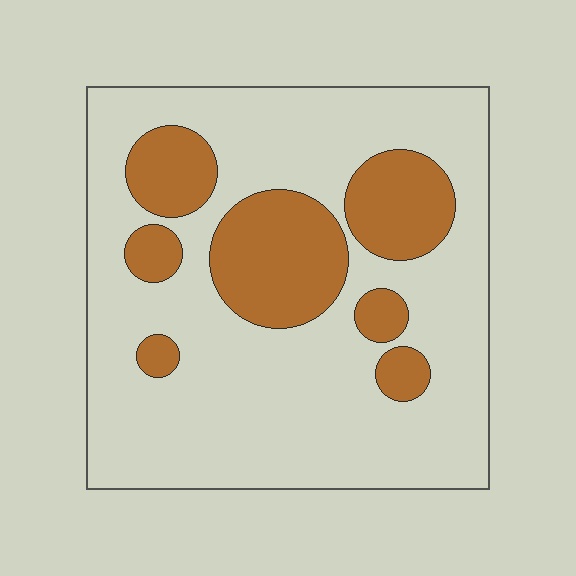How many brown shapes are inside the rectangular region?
7.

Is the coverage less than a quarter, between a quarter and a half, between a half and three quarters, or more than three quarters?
Between a quarter and a half.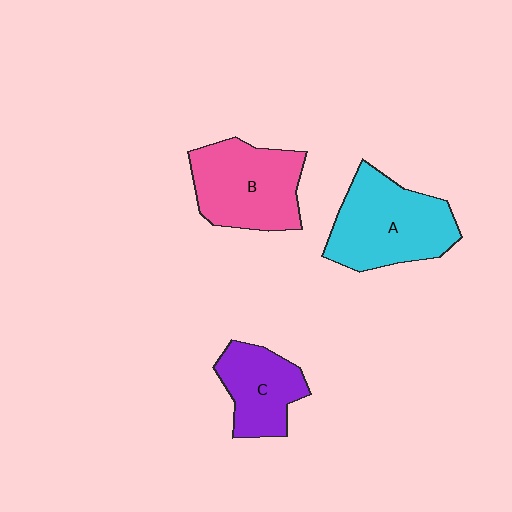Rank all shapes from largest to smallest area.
From largest to smallest: A (cyan), B (pink), C (purple).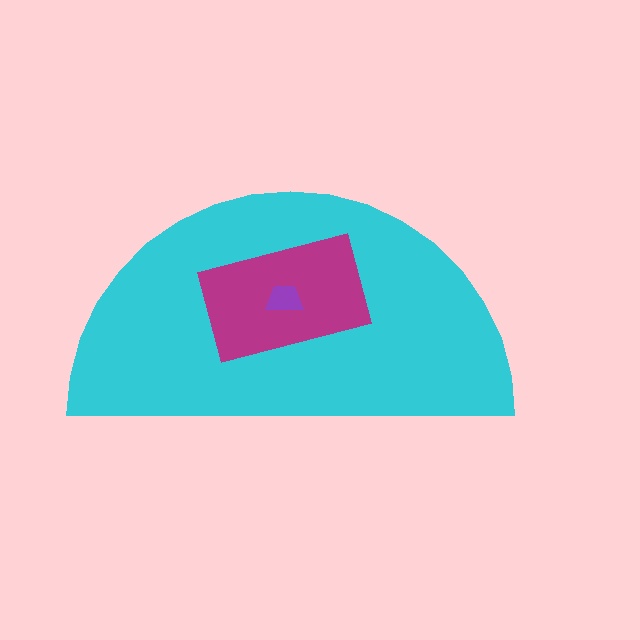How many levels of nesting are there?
3.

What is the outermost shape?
The cyan semicircle.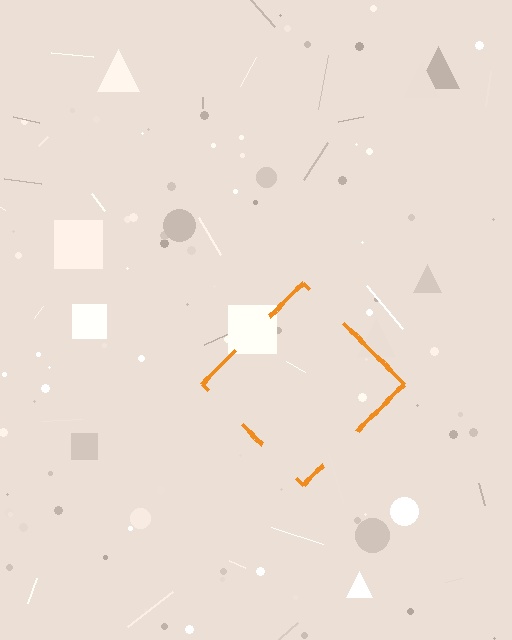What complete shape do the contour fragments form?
The contour fragments form a diamond.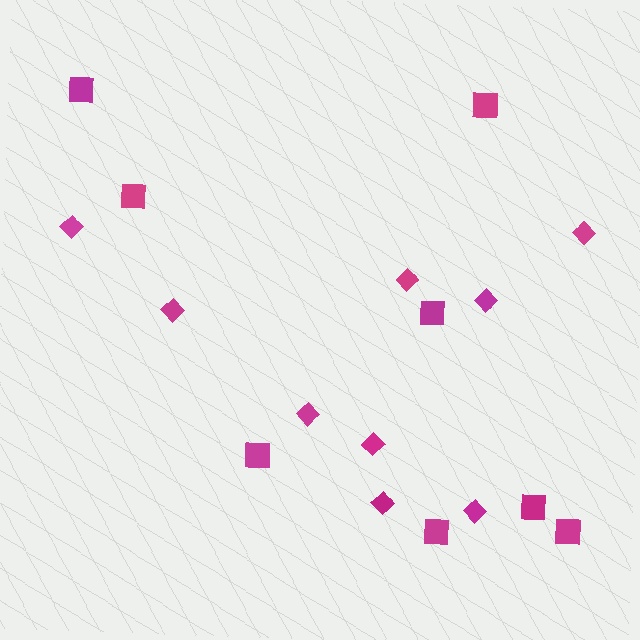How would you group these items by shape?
There are 2 groups: one group of squares (8) and one group of diamonds (9).